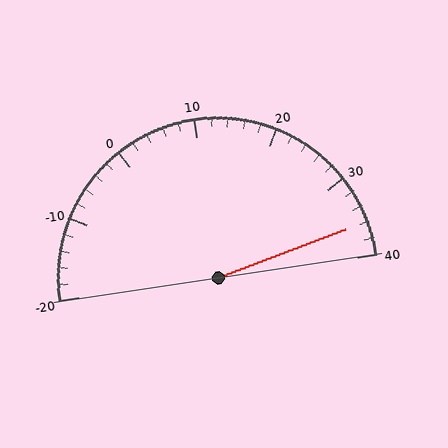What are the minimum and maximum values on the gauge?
The gauge ranges from -20 to 40.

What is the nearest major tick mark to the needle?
The nearest major tick mark is 40.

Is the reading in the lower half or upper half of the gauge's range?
The reading is in the upper half of the range (-20 to 40).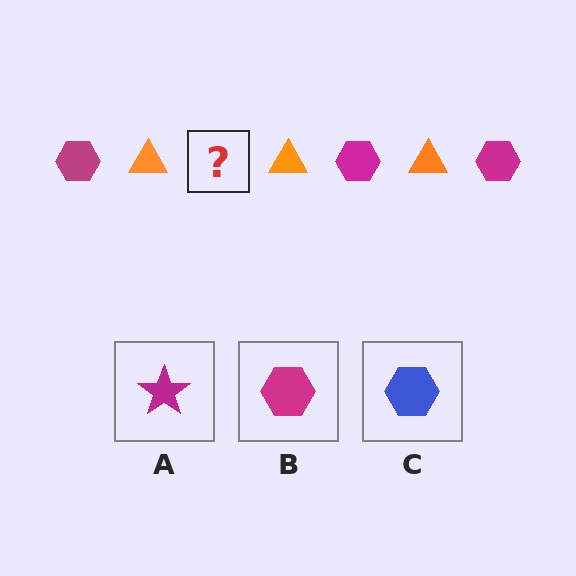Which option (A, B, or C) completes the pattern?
B.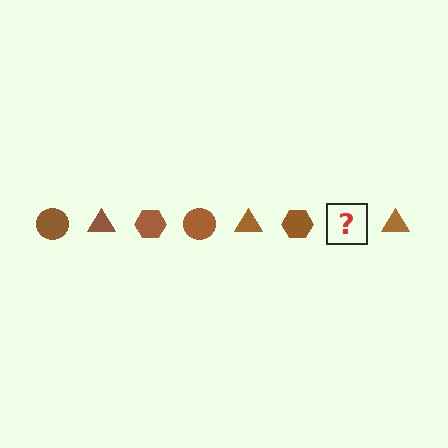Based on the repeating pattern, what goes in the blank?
The blank should be a brown circle.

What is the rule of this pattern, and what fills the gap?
The rule is that the pattern cycles through circle, triangle, hexagon shapes in brown. The gap should be filled with a brown circle.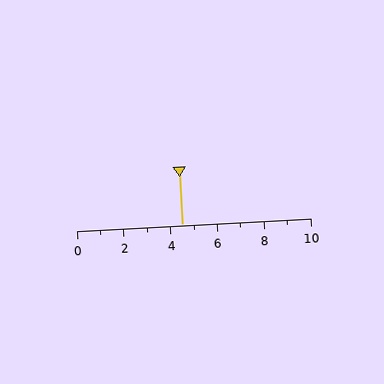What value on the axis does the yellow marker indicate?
The marker indicates approximately 4.5.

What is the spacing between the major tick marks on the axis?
The major ticks are spaced 2 apart.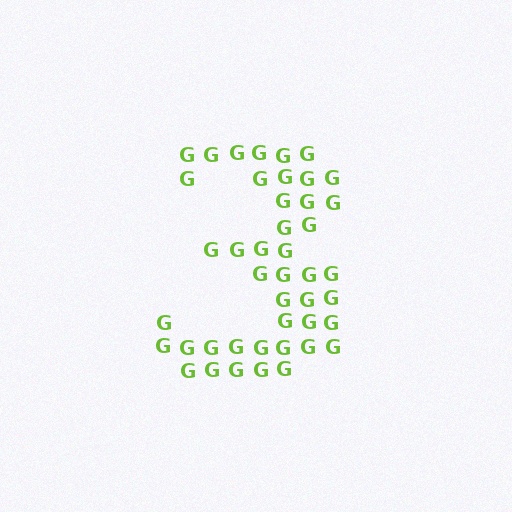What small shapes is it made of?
It is made of small letter G's.